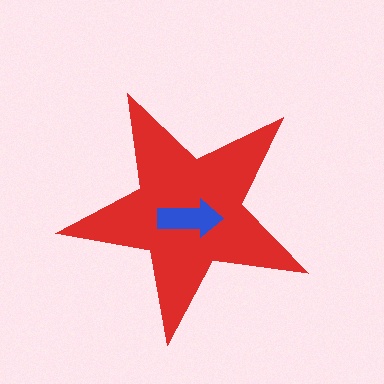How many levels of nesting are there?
2.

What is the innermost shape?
The blue arrow.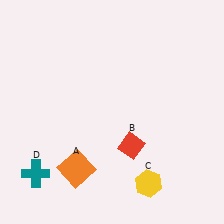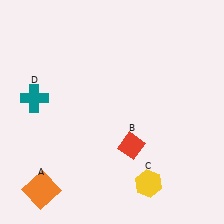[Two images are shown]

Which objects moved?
The objects that moved are: the orange square (A), the teal cross (D).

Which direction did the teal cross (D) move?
The teal cross (D) moved up.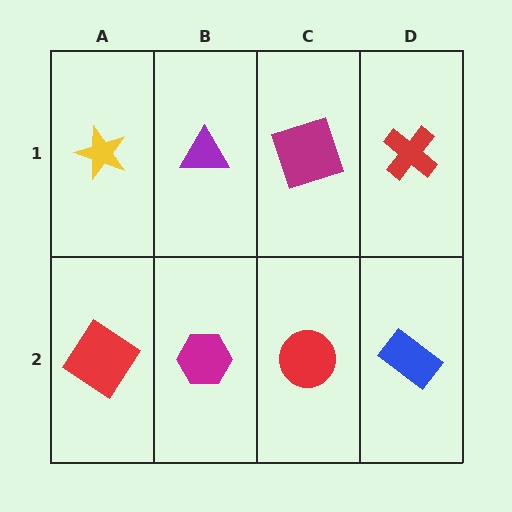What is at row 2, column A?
A red diamond.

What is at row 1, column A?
A yellow star.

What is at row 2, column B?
A magenta hexagon.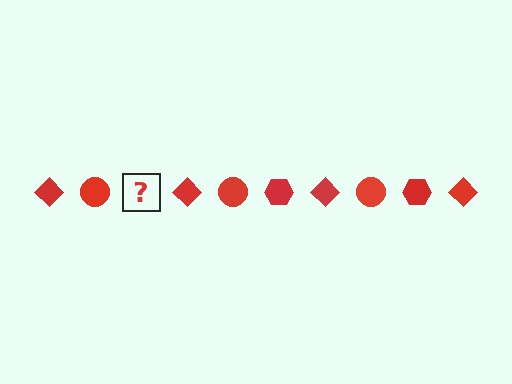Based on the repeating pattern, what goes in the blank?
The blank should be a red hexagon.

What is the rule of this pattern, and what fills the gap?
The rule is that the pattern cycles through diamond, circle, hexagon shapes in red. The gap should be filled with a red hexagon.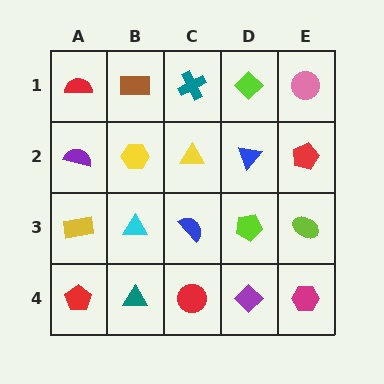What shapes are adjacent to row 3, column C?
A yellow triangle (row 2, column C), a red circle (row 4, column C), a cyan triangle (row 3, column B), a lime pentagon (row 3, column D).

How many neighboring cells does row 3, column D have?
4.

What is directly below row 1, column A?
A purple semicircle.